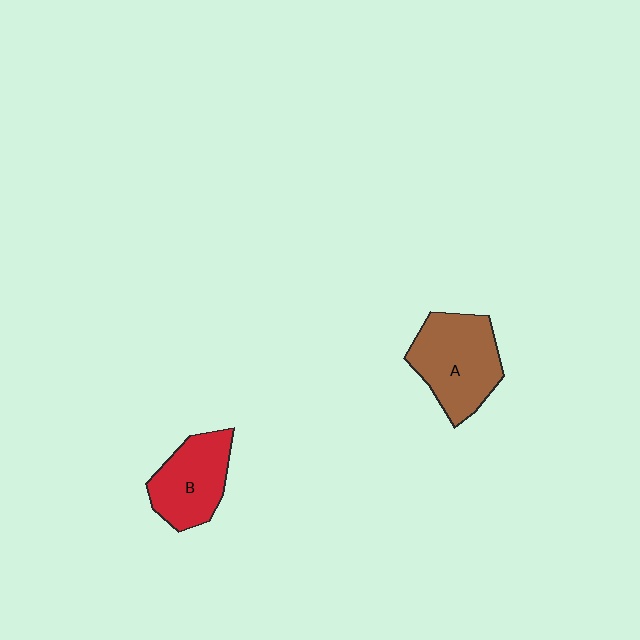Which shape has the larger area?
Shape A (brown).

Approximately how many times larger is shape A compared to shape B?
Approximately 1.3 times.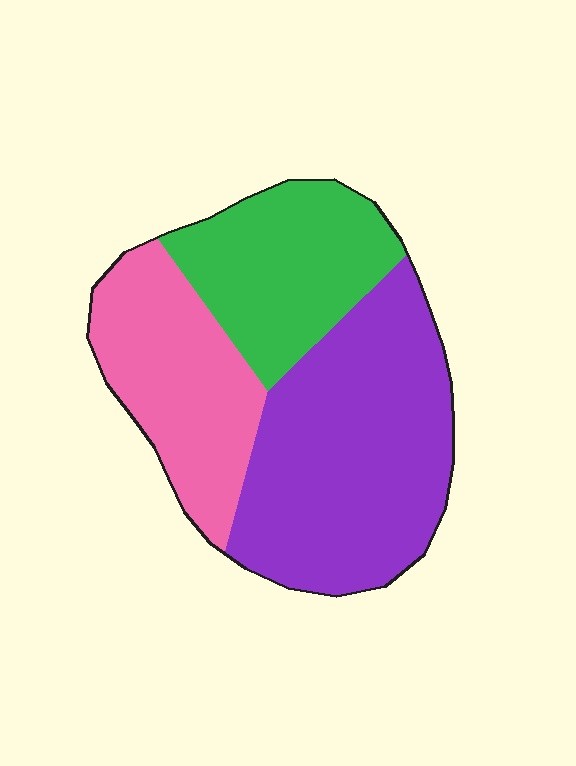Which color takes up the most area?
Purple, at roughly 45%.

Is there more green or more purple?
Purple.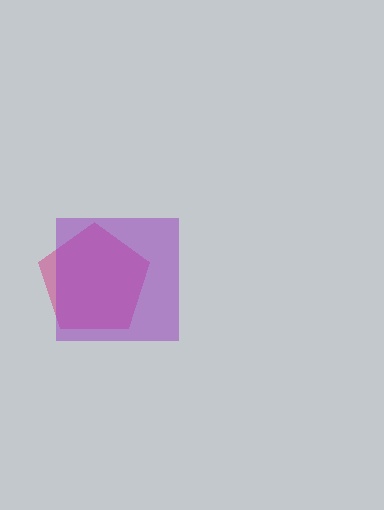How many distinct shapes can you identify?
There are 2 distinct shapes: a magenta pentagon, a purple square.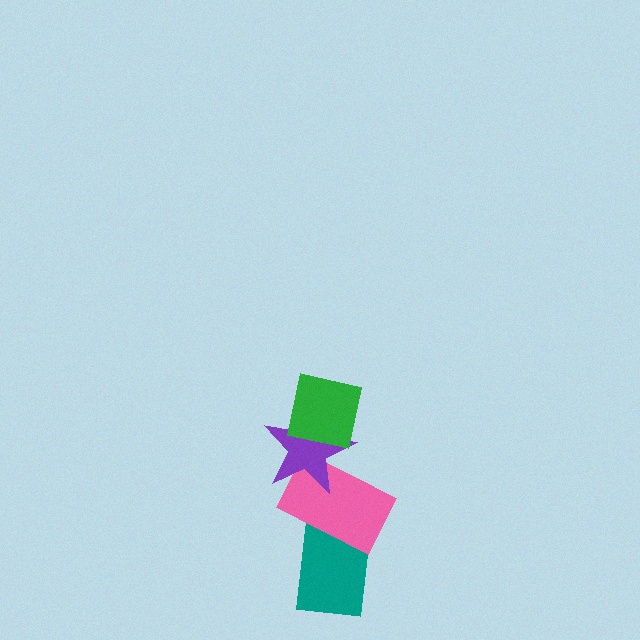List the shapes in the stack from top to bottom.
From top to bottom: the green square, the purple star, the pink rectangle, the teal rectangle.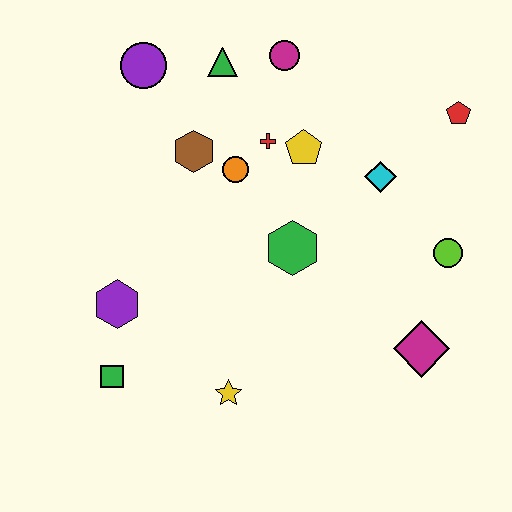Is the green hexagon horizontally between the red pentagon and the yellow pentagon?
No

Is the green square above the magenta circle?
No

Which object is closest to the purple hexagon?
The green square is closest to the purple hexagon.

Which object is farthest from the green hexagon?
The purple circle is farthest from the green hexagon.